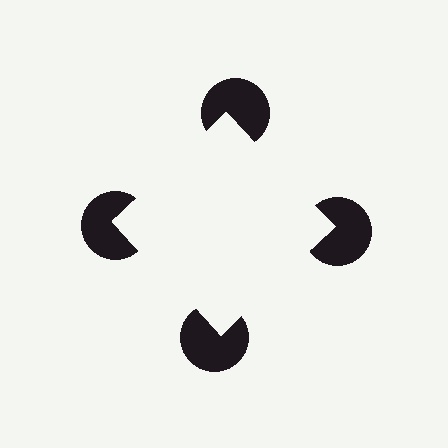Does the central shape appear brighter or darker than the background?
It typically appears slightly brighter than the background, even though no actual brightness change is drawn.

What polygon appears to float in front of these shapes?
An illusory square — its edges are inferred from the aligned wedge cuts in the pac-man discs, not physically drawn.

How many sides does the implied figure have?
4 sides.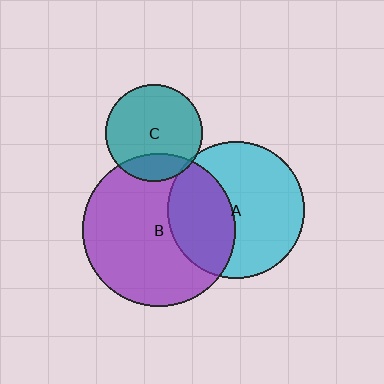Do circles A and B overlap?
Yes.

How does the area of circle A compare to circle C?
Approximately 2.0 times.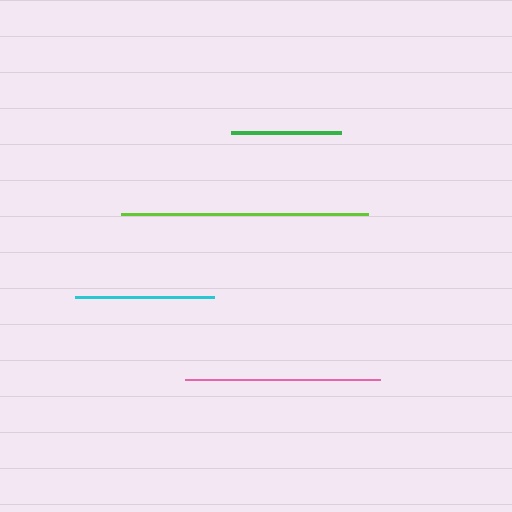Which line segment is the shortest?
The green line is the shortest at approximately 110 pixels.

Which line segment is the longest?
The lime line is the longest at approximately 247 pixels.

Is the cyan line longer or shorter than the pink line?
The pink line is longer than the cyan line.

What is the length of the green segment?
The green segment is approximately 110 pixels long.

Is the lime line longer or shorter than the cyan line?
The lime line is longer than the cyan line.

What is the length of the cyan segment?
The cyan segment is approximately 139 pixels long.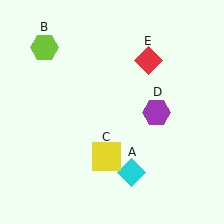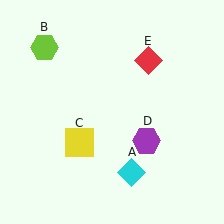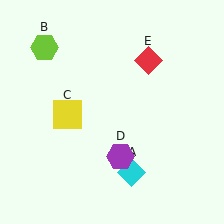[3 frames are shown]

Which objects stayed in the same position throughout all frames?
Cyan diamond (object A) and lime hexagon (object B) and red diamond (object E) remained stationary.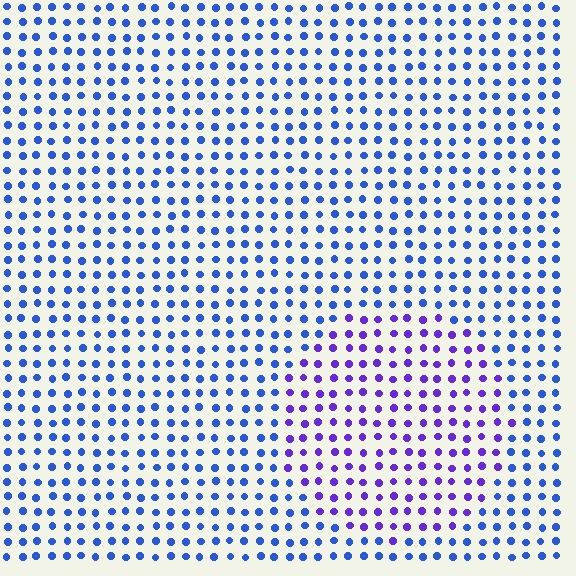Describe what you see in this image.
The image is filled with small blue elements in a uniform arrangement. A circle-shaped region is visible where the elements are tinted to a slightly different hue, forming a subtle color boundary.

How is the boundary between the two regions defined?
The boundary is defined purely by a slight shift in hue (about 39 degrees). Spacing, size, and orientation are identical on both sides.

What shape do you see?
I see a circle.